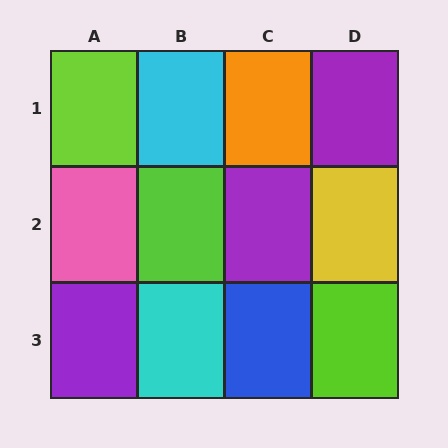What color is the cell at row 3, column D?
Lime.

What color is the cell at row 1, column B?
Cyan.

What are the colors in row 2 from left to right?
Pink, lime, purple, yellow.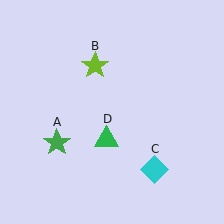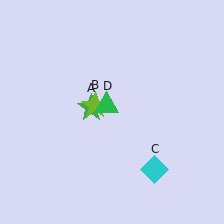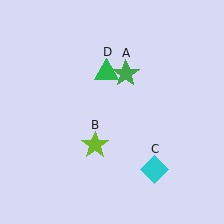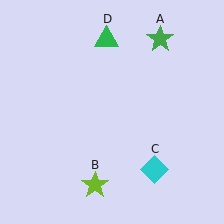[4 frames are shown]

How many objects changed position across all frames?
3 objects changed position: green star (object A), lime star (object B), green triangle (object D).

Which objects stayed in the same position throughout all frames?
Cyan diamond (object C) remained stationary.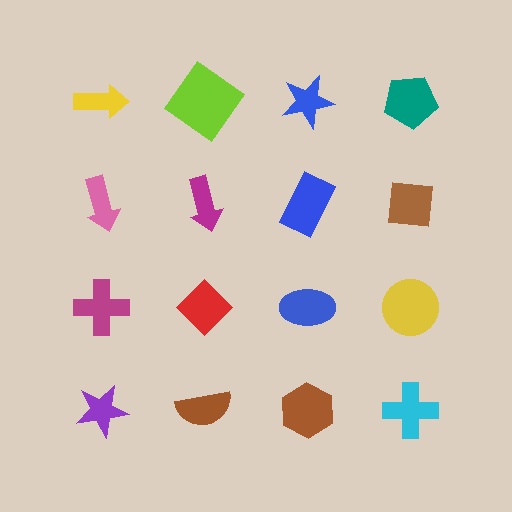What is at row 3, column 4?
A yellow circle.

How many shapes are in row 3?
4 shapes.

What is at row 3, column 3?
A blue ellipse.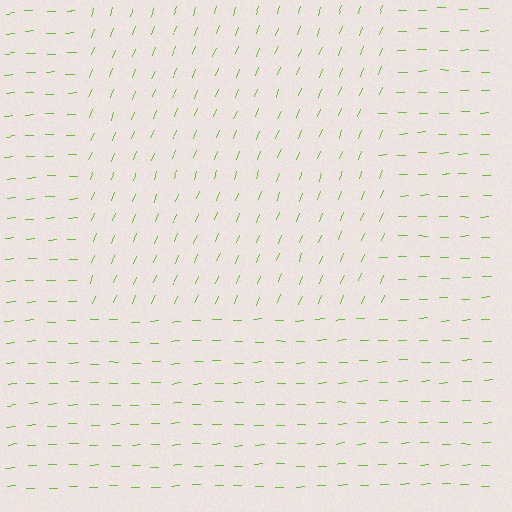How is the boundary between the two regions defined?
The boundary is defined purely by a change in line orientation (approximately 67 degrees difference). All lines are the same color and thickness.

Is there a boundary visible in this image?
Yes, there is a texture boundary formed by a change in line orientation.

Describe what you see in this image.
The image is filled with small lime line segments. A rectangle region in the image has lines oriented differently from the surrounding lines, creating a visible texture boundary.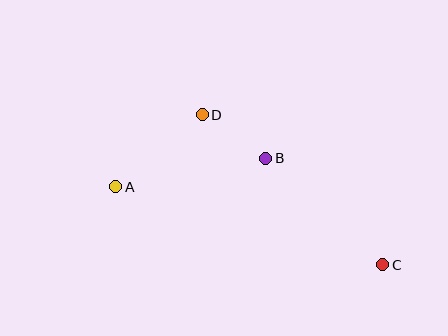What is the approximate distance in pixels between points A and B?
The distance between A and B is approximately 153 pixels.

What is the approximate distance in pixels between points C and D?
The distance between C and D is approximately 235 pixels.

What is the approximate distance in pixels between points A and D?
The distance between A and D is approximately 113 pixels.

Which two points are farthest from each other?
Points A and C are farthest from each other.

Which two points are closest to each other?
Points B and D are closest to each other.